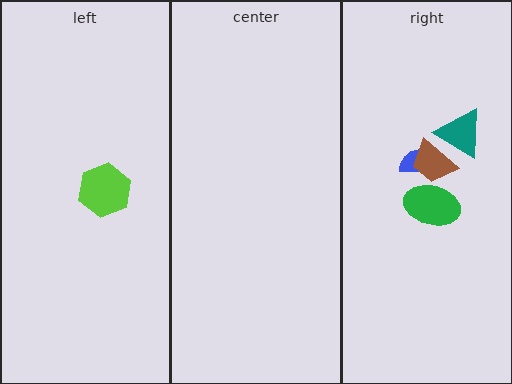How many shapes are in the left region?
1.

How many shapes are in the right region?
4.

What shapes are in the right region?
The teal triangle, the blue semicircle, the green ellipse, the brown trapezoid.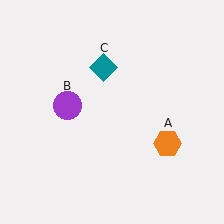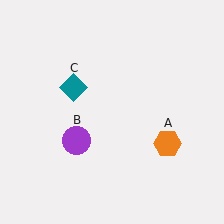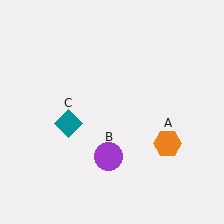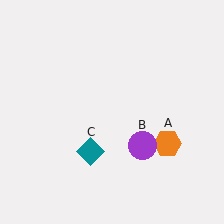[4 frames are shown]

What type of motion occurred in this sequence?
The purple circle (object B), teal diamond (object C) rotated counterclockwise around the center of the scene.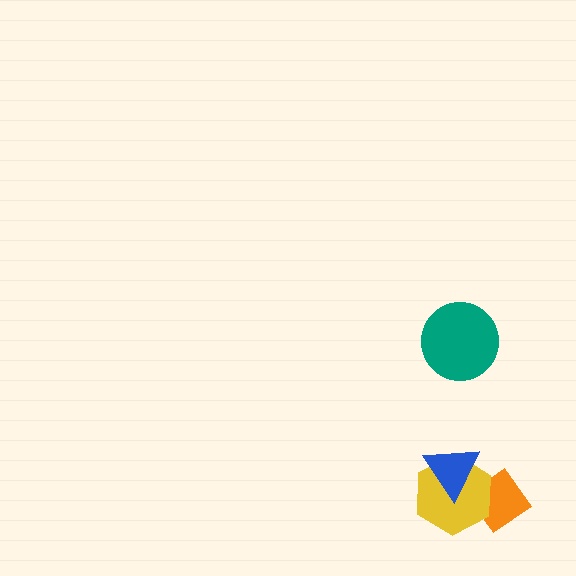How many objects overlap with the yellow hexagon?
2 objects overlap with the yellow hexagon.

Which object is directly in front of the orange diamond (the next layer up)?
The yellow hexagon is directly in front of the orange diamond.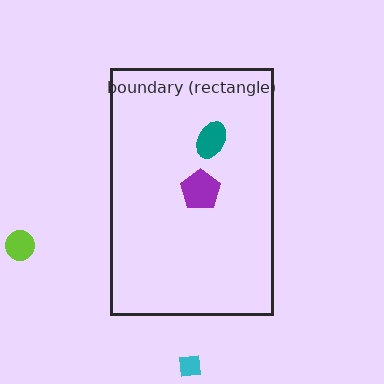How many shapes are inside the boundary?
2 inside, 2 outside.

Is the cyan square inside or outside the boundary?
Outside.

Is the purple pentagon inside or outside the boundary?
Inside.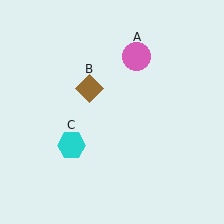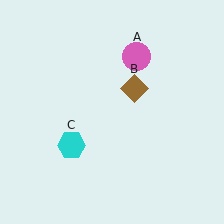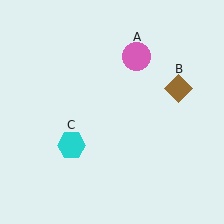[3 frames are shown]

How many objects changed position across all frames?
1 object changed position: brown diamond (object B).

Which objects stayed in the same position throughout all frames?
Pink circle (object A) and cyan hexagon (object C) remained stationary.